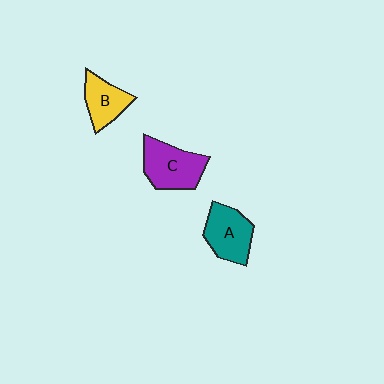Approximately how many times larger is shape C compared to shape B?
Approximately 1.4 times.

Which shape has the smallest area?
Shape B (yellow).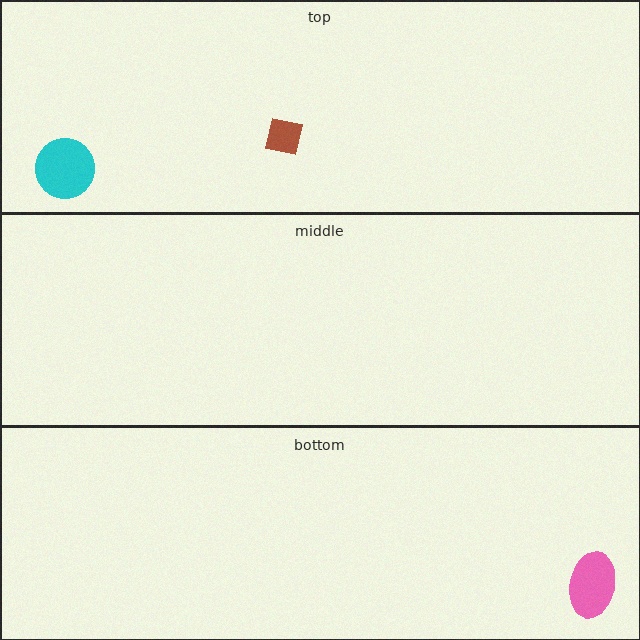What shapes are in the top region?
The brown square, the cyan circle.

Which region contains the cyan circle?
The top region.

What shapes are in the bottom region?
The pink ellipse.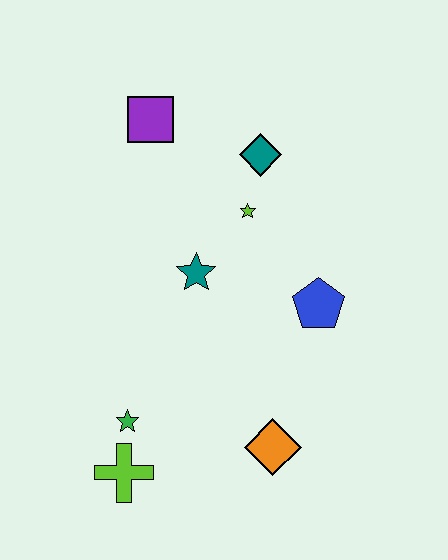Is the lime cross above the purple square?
No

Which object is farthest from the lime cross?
The purple square is farthest from the lime cross.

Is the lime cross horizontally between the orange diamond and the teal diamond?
No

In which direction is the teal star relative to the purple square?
The teal star is below the purple square.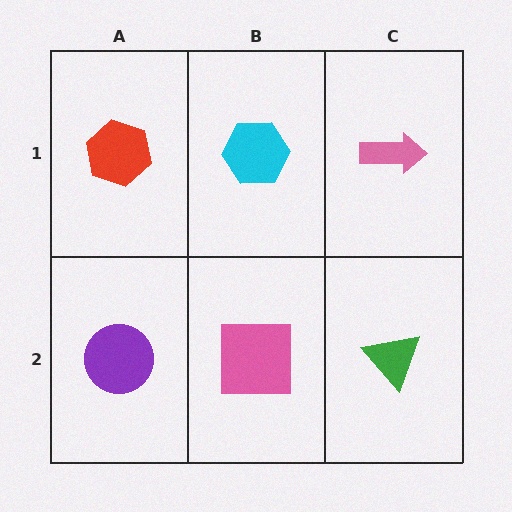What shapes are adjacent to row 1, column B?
A pink square (row 2, column B), a red hexagon (row 1, column A), a pink arrow (row 1, column C).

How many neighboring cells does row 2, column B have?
3.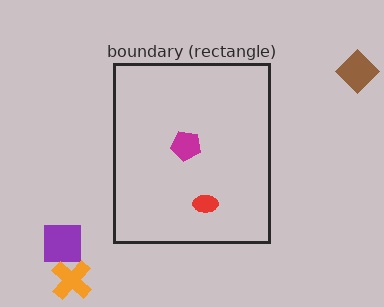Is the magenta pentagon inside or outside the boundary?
Inside.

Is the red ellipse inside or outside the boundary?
Inside.